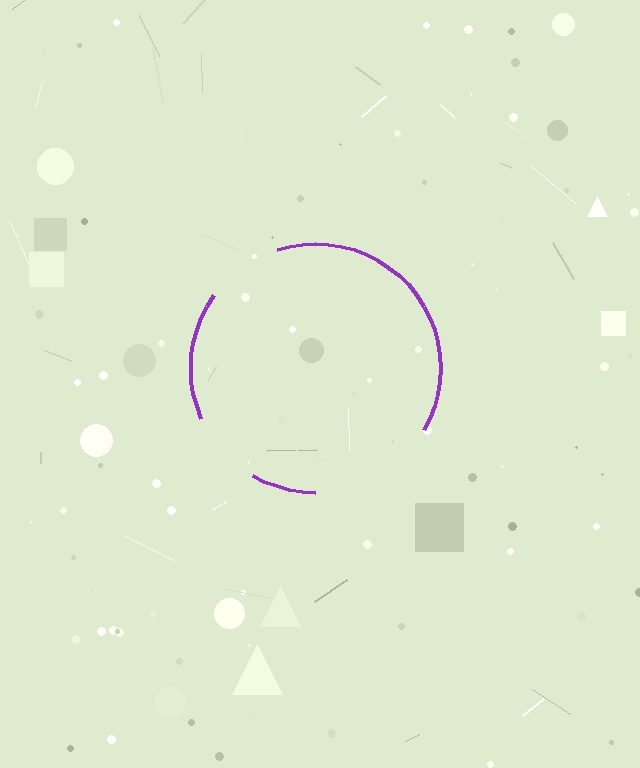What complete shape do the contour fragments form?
The contour fragments form a circle.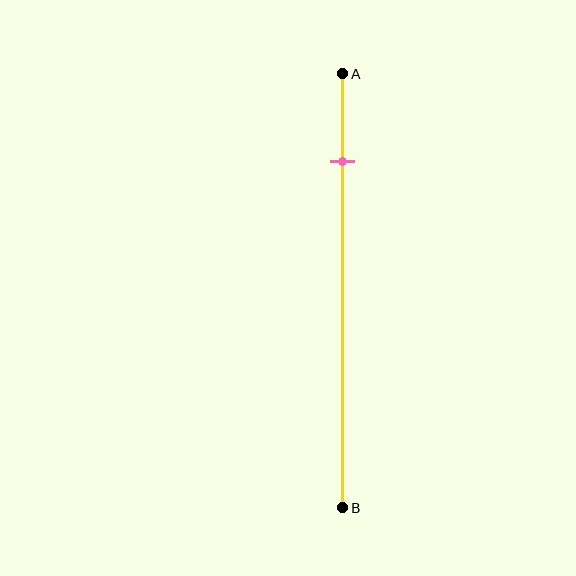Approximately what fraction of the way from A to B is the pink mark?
The pink mark is approximately 20% of the way from A to B.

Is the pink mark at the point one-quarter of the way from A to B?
No, the mark is at about 20% from A, not at the 25% one-quarter point.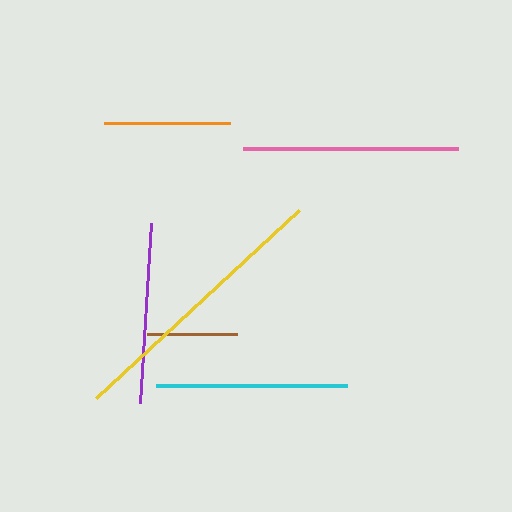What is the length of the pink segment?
The pink segment is approximately 215 pixels long.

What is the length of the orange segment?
The orange segment is approximately 126 pixels long.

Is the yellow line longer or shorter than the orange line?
The yellow line is longer than the orange line.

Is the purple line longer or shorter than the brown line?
The purple line is longer than the brown line.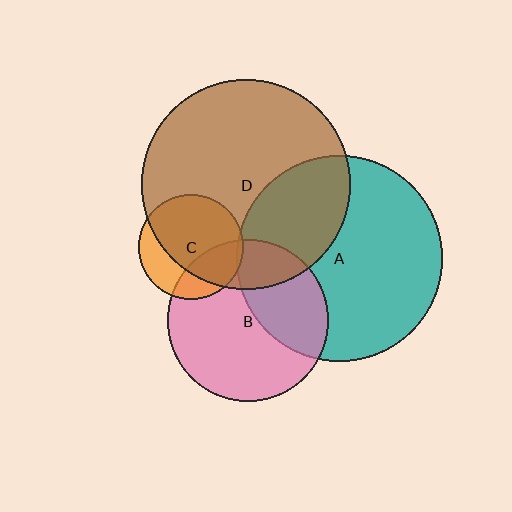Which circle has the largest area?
Circle D (brown).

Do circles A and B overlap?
Yes.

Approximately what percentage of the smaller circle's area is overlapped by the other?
Approximately 35%.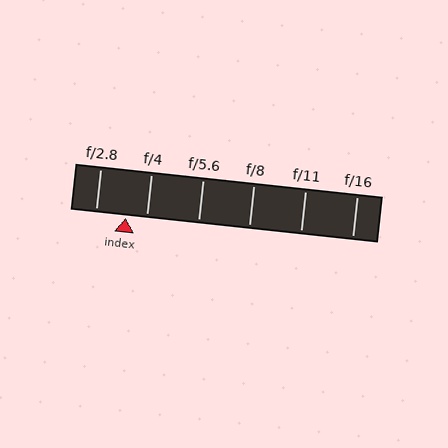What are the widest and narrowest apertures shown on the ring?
The widest aperture shown is f/2.8 and the narrowest is f/16.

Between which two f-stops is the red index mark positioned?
The index mark is between f/2.8 and f/4.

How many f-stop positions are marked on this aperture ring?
There are 6 f-stop positions marked.